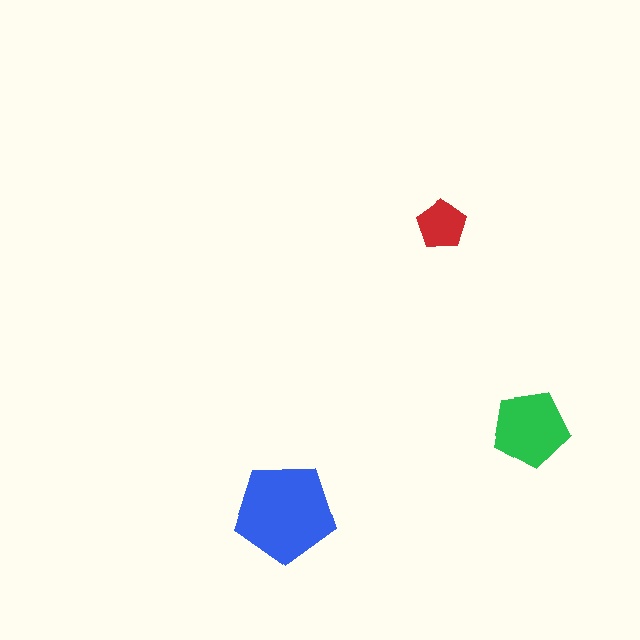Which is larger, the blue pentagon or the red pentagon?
The blue one.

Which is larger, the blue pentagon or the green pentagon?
The blue one.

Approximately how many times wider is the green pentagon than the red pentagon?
About 1.5 times wider.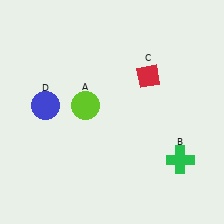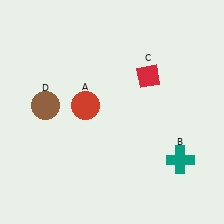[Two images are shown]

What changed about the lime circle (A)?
In Image 1, A is lime. In Image 2, it changed to red.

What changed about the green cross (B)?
In Image 1, B is green. In Image 2, it changed to teal.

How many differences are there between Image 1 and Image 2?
There are 3 differences between the two images.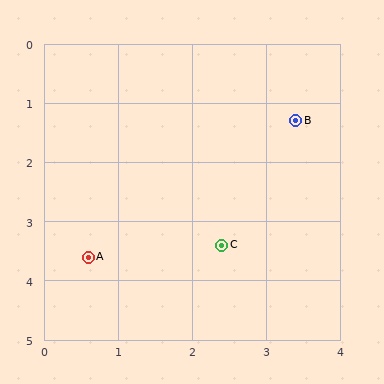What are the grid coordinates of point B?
Point B is at approximately (3.4, 1.3).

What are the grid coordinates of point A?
Point A is at approximately (0.6, 3.6).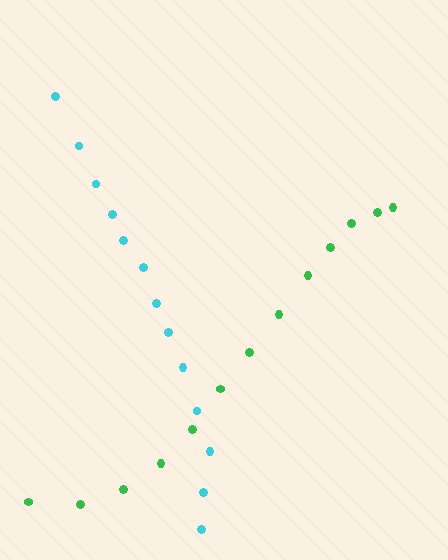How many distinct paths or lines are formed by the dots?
There are 2 distinct paths.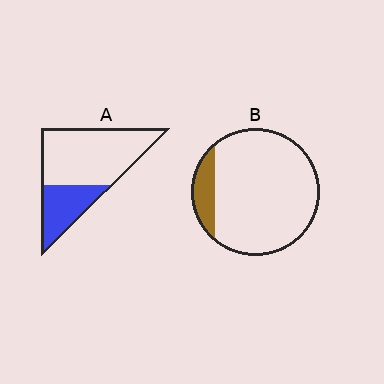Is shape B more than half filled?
No.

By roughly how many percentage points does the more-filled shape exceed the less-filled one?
By roughly 20 percentage points (A over B).